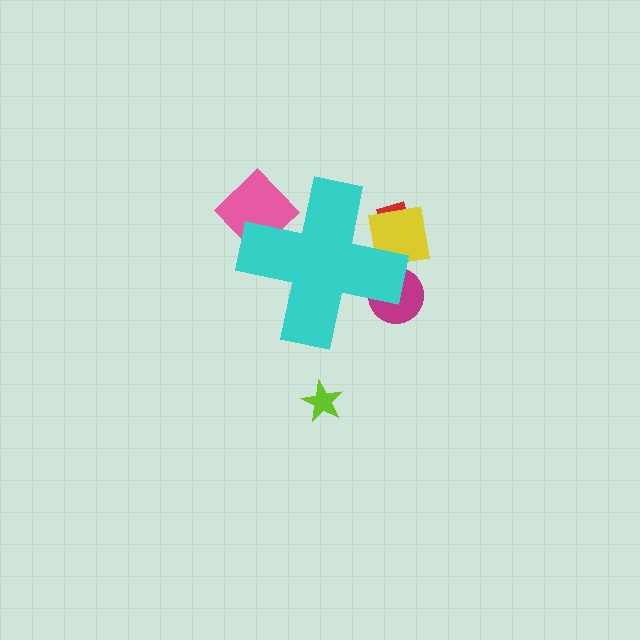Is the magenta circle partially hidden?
Yes, the magenta circle is partially hidden behind the cyan cross.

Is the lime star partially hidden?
No, the lime star is fully visible.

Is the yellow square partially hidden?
Yes, the yellow square is partially hidden behind the cyan cross.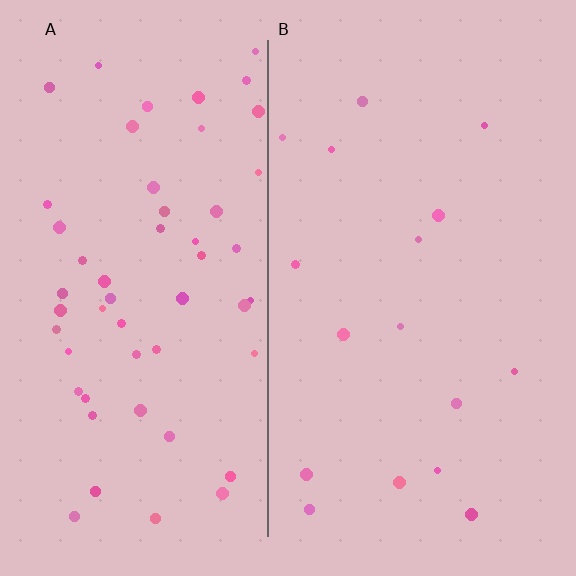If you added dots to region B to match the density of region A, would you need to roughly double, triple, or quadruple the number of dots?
Approximately triple.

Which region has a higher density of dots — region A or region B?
A (the left).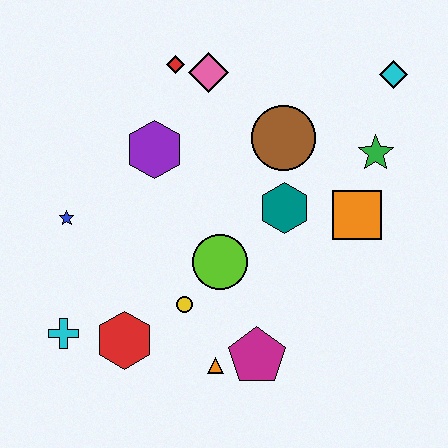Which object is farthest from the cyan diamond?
The cyan cross is farthest from the cyan diamond.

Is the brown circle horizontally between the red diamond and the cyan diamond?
Yes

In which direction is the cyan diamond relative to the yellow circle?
The cyan diamond is above the yellow circle.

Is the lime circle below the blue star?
Yes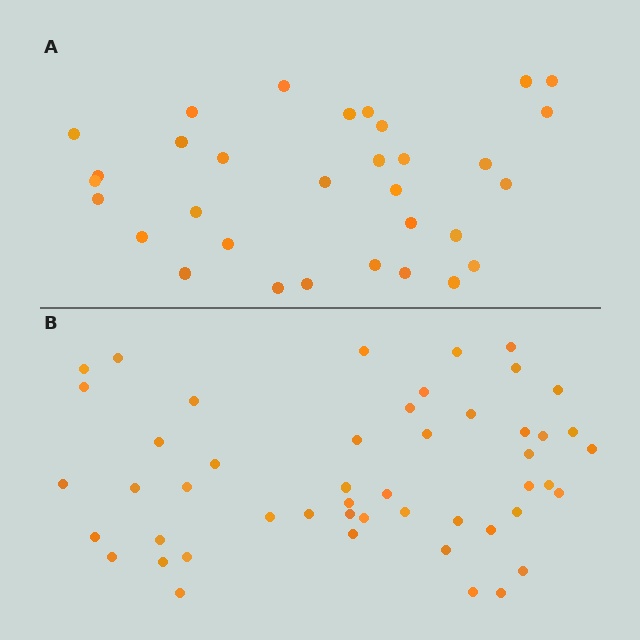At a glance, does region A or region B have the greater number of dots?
Region B (the bottom region) has more dots.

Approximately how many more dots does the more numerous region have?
Region B has approximately 15 more dots than region A.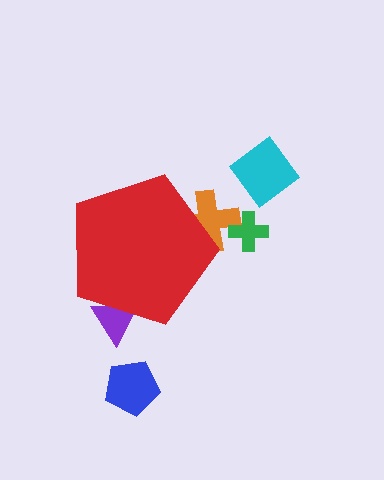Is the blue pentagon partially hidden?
No, the blue pentagon is fully visible.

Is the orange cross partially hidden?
Yes, the orange cross is partially hidden behind the red pentagon.